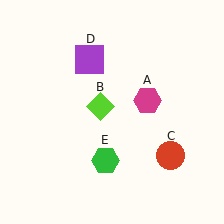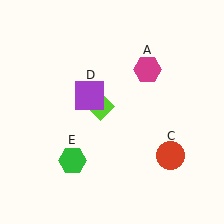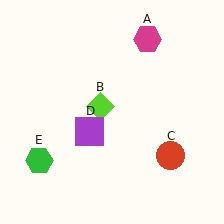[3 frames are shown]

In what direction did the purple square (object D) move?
The purple square (object D) moved down.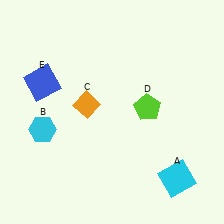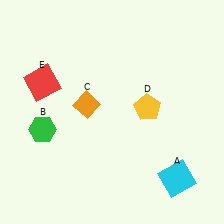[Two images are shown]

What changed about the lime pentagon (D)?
In Image 1, D is lime. In Image 2, it changed to yellow.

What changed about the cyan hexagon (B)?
In Image 1, B is cyan. In Image 2, it changed to green.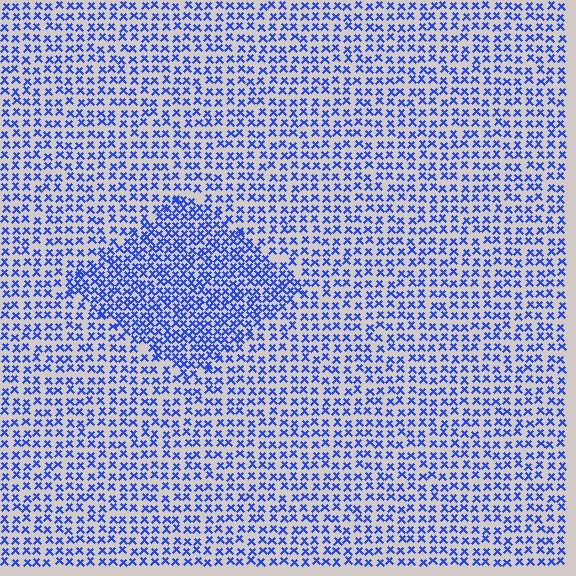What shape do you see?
I see a diamond.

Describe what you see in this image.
The image contains small blue elements arranged at two different densities. A diamond-shaped region is visible where the elements are more densely packed than the surrounding area.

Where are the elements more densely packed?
The elements are more densely packed inside the diamond boundary.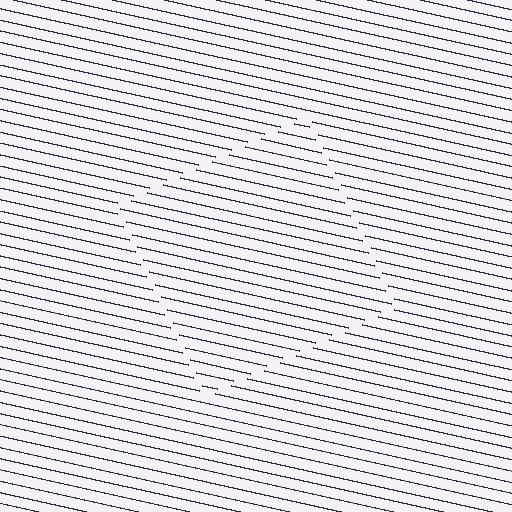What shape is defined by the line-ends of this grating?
An illusory square. The interior of the shape contains the same grating, shifted by half a period — the contour is defined by the phase discontinuity where line-ends from the inner and outer gratings abut.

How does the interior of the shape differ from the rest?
The interior of the shape contains the same grating, shifted by half a period — the contour is defined by the phase discontinuity where line-ends from the inner and outer gratings abut.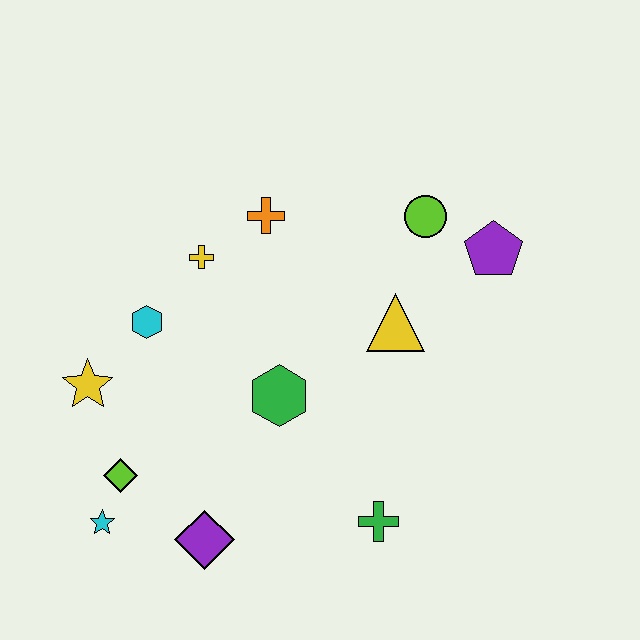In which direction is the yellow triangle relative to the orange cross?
The yellow triangle is to the right of the orange cross.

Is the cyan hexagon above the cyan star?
Yes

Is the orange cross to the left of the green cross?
Yes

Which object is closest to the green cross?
The green hexagon is closest to the green cross.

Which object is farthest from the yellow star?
The purple pentagon is farthest from the yellow star.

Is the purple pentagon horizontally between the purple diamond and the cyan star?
No